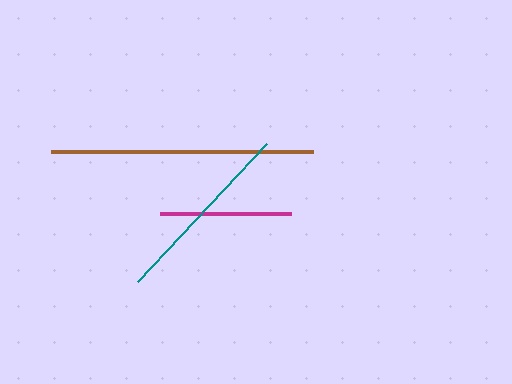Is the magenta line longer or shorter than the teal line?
The teal line is longer than the magenta line.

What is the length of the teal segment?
The teal segment is approximately 189 pixels long.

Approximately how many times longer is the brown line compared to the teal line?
The brown line is approximately 1.4 times the length of the teal line.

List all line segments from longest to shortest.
From longest to shortest: brown, teal, magenta.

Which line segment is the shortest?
The magenta line is the shortest at approximately 131 pixels.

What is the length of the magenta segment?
The magenta segment is approximately 131 pixels long.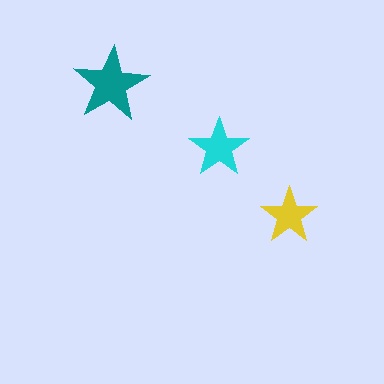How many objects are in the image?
There are 3 objects in the image.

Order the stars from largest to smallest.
the teal one, the cyan one, the yellow one.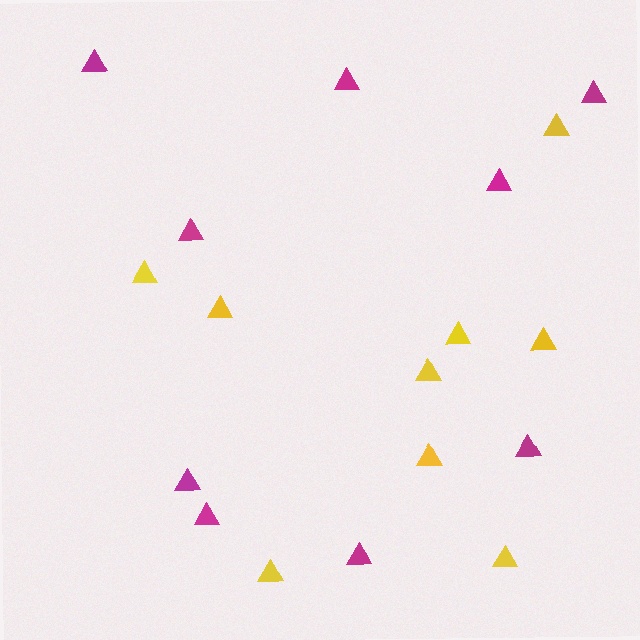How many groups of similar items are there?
There are 2 groups: one group of magenta triangles (9) and one group of yellow triangles (9).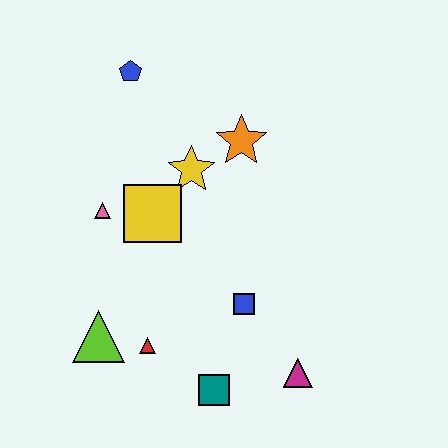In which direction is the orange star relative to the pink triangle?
The orange star is to the right of the pink triangle.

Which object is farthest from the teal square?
The blue pentagon is farthest from the teal square.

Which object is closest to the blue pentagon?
The yellow star is closest to the blue pentagon.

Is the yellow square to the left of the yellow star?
Yes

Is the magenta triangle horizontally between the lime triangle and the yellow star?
No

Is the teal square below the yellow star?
Yes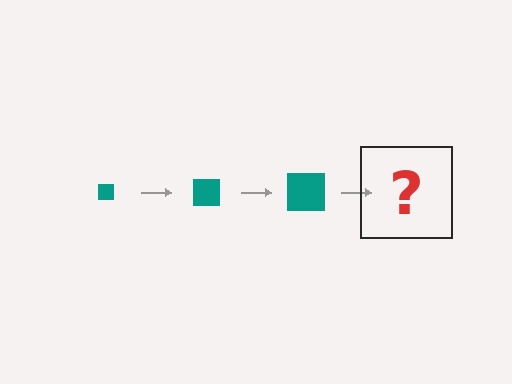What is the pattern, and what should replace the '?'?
The pattern is that the square gets progressively larger each step. The '?' should be a teal square, larger than the previous one.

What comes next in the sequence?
The next element should be a teal square, larger than the previous one.